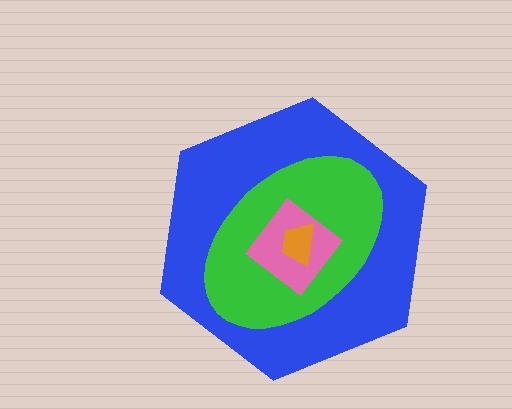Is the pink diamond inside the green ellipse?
Yes.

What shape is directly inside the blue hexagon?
The green ellipse.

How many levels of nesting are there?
4.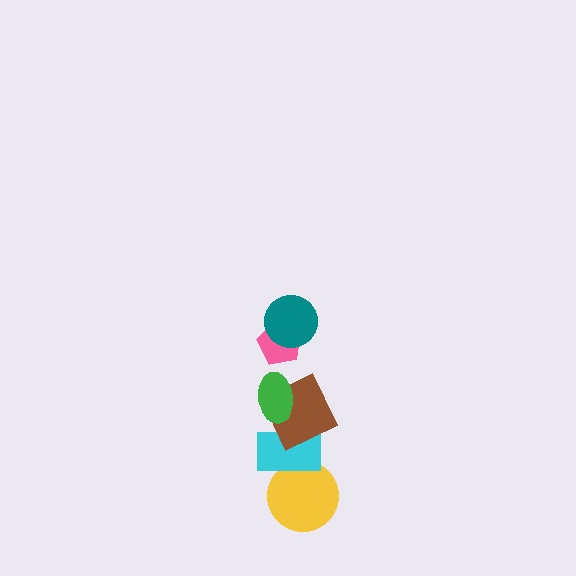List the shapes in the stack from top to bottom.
From top to bottom: the teal circle, the pink pentagon, the green ellipse, the brown square, the cyan rectangle, the yellow circle.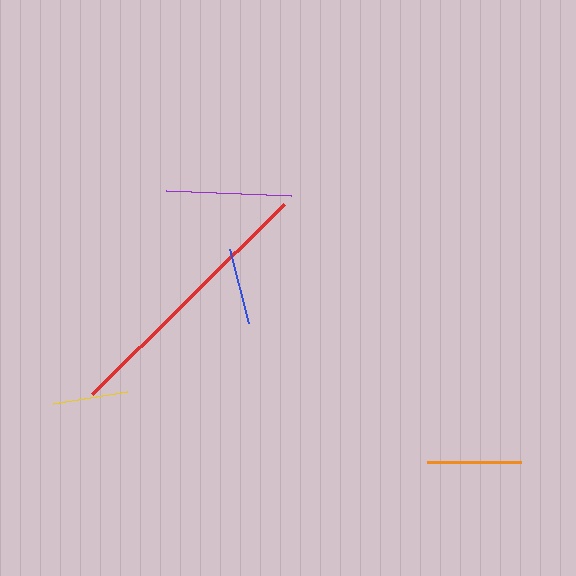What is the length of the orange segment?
The orange segment is approximately 94 pixels long.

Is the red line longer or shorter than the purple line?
The red line is longer than the purple line.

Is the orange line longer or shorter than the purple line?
The purple line is longer than the orange line.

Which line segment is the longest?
The red line is the longest at approximately 270 pixels.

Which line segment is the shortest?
The yellow line is the shortest at approximately 75 pixels.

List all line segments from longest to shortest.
From longest to shortest: red, purple, orange, blue, yellow.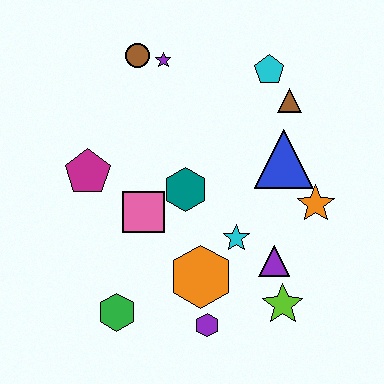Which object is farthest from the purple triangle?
The brown circle is farthest from the purple triangle.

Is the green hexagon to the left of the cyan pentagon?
Yes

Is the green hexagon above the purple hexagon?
Yes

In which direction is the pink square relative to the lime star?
The pink square is to the left of the lime star.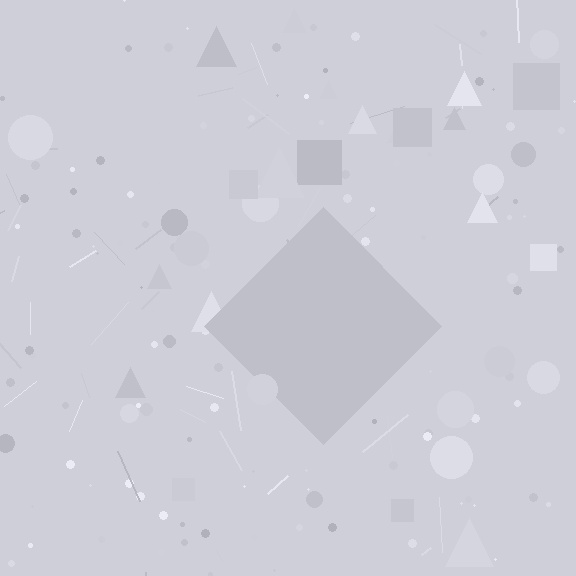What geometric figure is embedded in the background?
A diamond is embedded in the background.